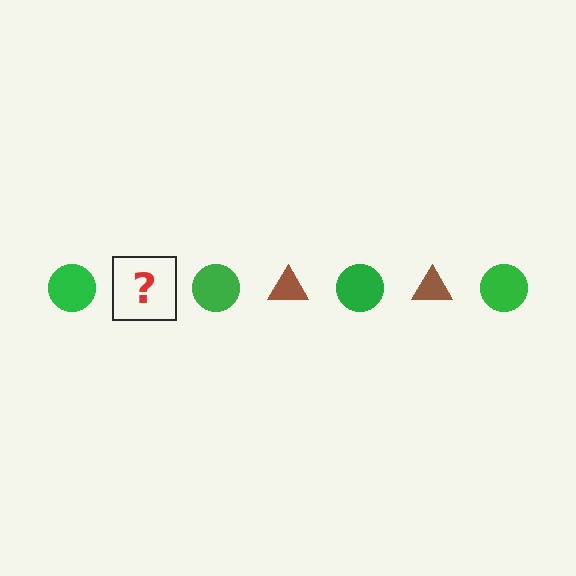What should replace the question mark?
The question mark should be replaced with a brown triangle.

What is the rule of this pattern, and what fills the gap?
The rule is that the pattern alternates between green circle and brown triangle. The gap should be filled with a brown triangle.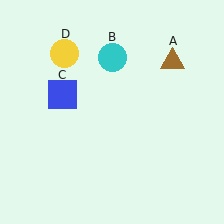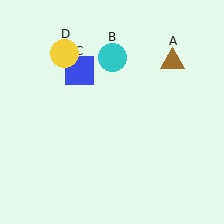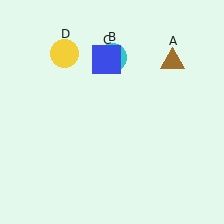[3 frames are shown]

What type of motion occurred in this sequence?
The blue square (object C) rotated clockwise around the center of the scene.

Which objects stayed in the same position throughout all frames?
Brown triangle (object A) and cyan circle (object B) and yellow circle (object D) remained stationary.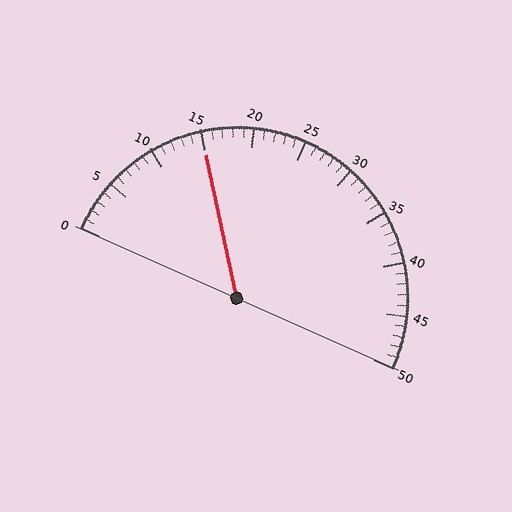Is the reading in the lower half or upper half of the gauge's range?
The reading is in the lower half of the range (0 to 50).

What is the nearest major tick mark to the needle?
The nearest major tick mark is 15.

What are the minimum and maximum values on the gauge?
The gauge ranges from 0 to 50.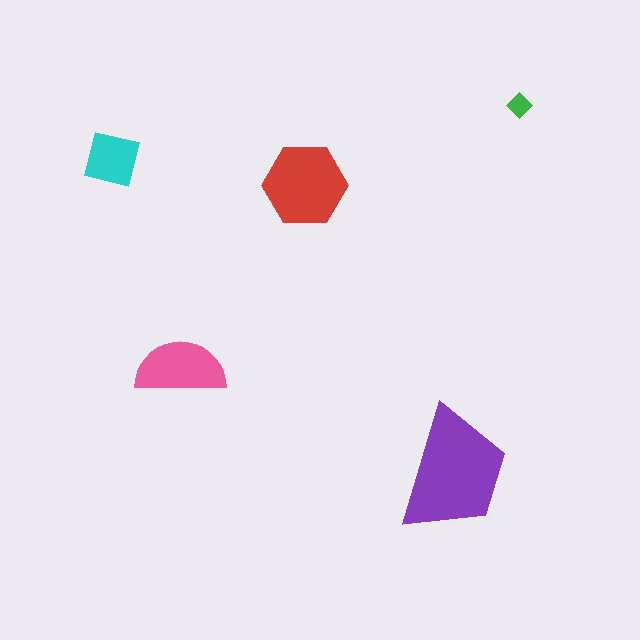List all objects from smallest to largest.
The green diamond, the cyan square, the pink semicircle, the red hexagon, the purple trapezoid.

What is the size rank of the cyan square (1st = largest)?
4th.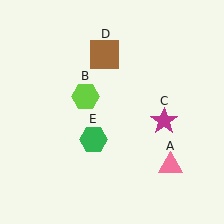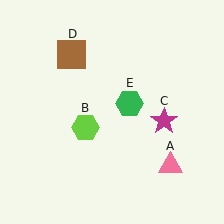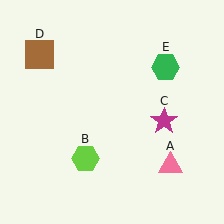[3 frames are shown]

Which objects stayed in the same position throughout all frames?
Pink triangle (object A) and magenta star (object C) remained stationary.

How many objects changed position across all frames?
3 objects changed position: lime hexagon (object B), brown square (object D), green hexagon (object E).